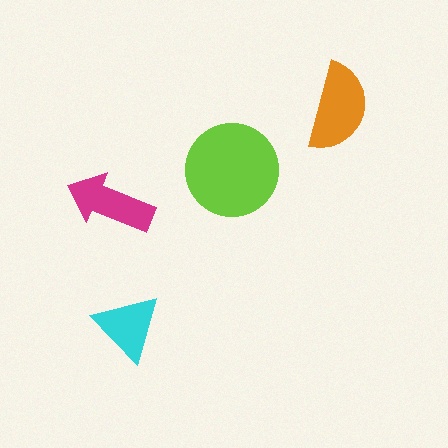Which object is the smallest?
The cyan triangle.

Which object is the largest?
The lime circle.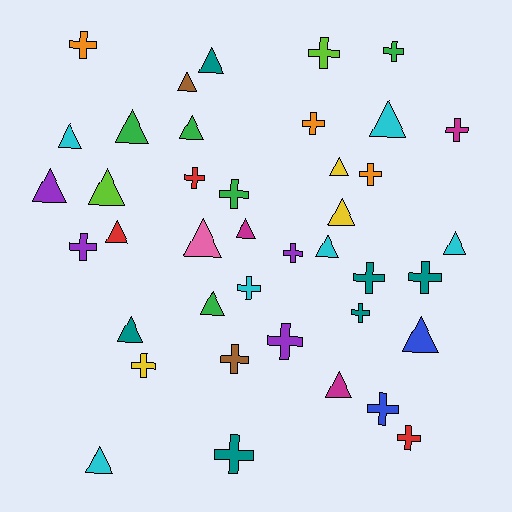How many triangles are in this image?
There are 20 triangles.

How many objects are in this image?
There are 40 objects.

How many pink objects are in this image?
There is 1 pink object.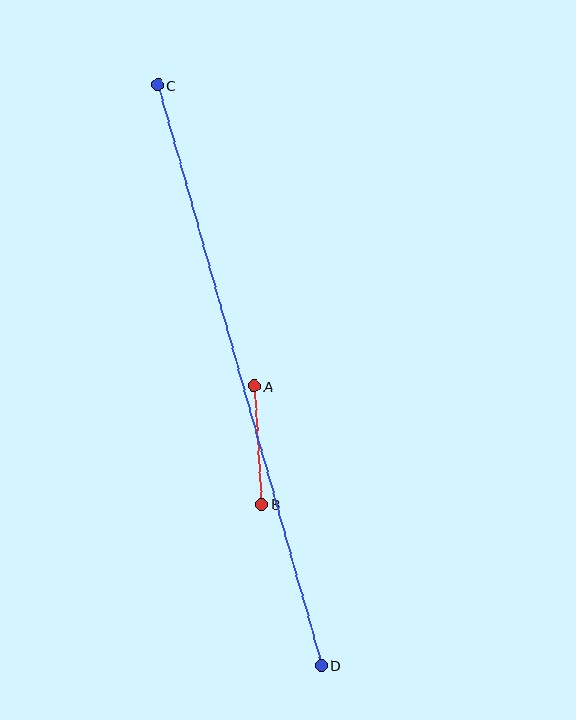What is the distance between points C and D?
The distance is approximately 603 pixels.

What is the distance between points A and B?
The distance is approximately 118 pixels.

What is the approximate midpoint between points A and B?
The midpoint is at approximately (258, 445) pixels.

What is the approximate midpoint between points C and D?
The midpoint is at approximately (239, 375) pixels.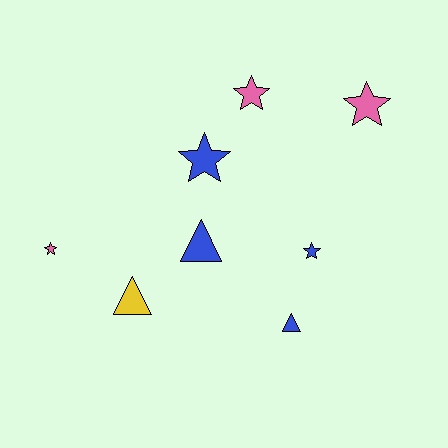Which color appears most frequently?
Blue, with 4 objects.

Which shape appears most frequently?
Star, with 5 objects.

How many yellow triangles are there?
There is 1 yellow triangle.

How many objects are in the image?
There are 8 objects.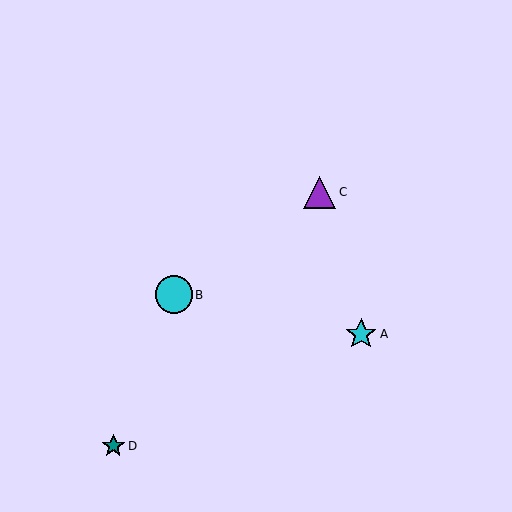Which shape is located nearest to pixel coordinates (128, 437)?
The teal star (labeled D) at (113, 446) is nearest to that location.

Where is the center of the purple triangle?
The center of the purple triangle is at (319, 192).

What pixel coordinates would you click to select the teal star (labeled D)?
Click at (113, 446) to select the teal star D.